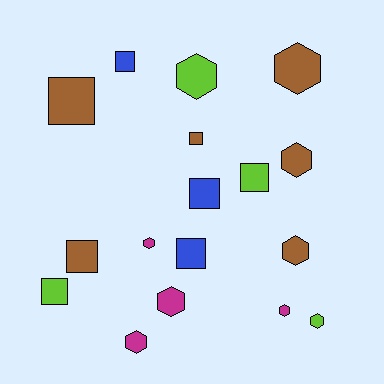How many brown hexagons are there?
There are 3 brown hexagons.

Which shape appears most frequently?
Hexagon, with 9 objects.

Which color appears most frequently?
Brown, with 6 objects.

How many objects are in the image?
There are 17 objects.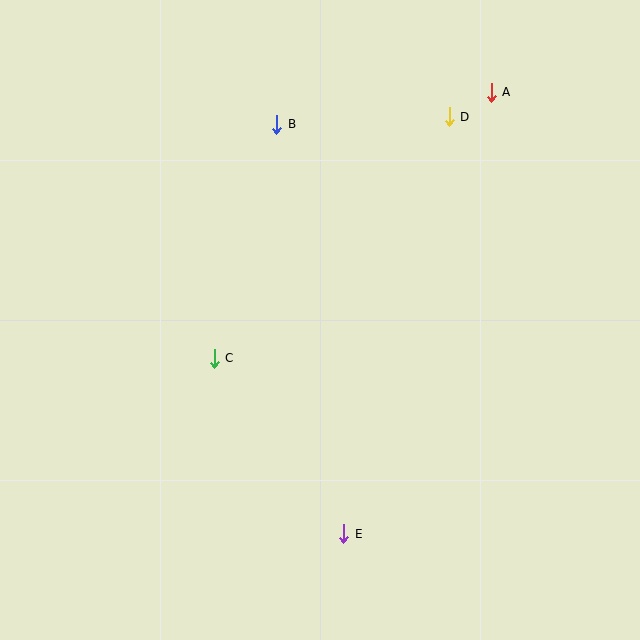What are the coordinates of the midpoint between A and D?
The midpoint between A and D is at (470, 104).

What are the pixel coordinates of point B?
Point B is at (277, 124).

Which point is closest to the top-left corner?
Point B is closest to the top-left corner.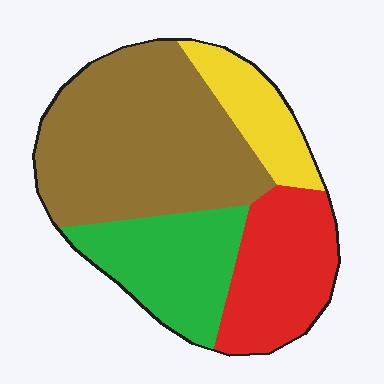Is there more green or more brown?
Brown.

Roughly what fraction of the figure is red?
Red covers 22% of the figure.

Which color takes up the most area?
Brown, at roughly 45%.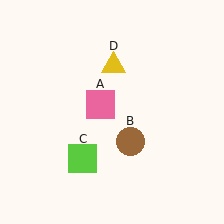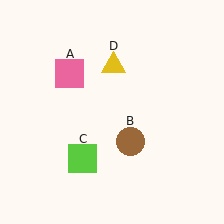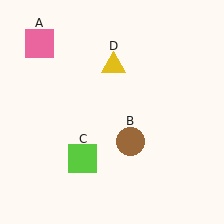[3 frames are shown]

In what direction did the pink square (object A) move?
The pink square (object A) moved up and to the left.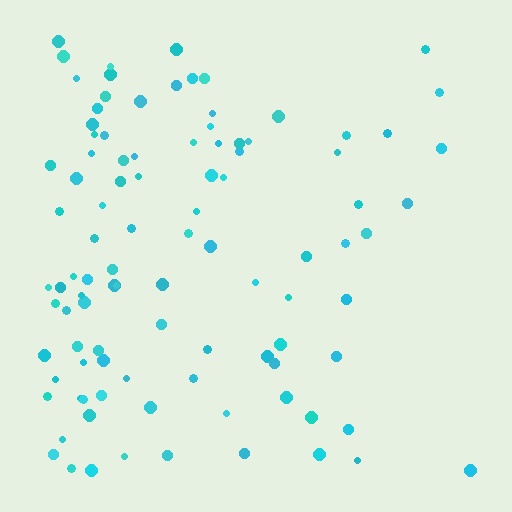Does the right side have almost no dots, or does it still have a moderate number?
Still a moderate number, just noticeably fewer than the left.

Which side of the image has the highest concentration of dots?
The left.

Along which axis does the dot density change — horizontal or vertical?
Horizontal.